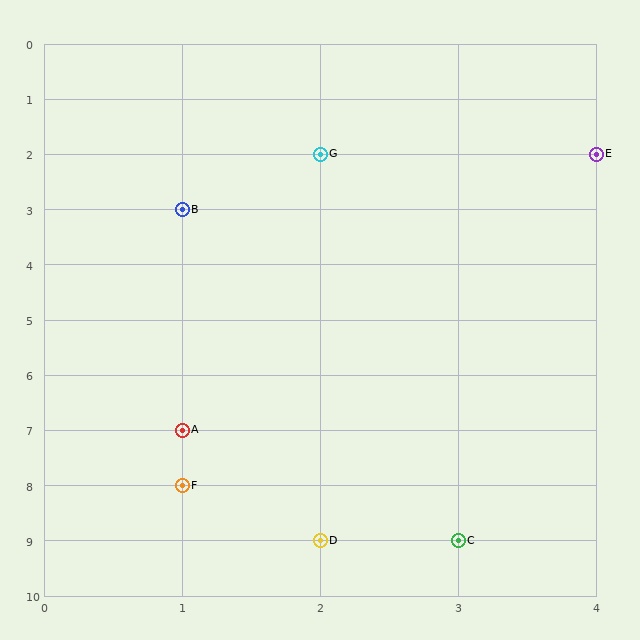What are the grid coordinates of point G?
Point G is at grid coordinates (2, 2).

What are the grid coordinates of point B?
Point B is at grid coordinates (1, 3).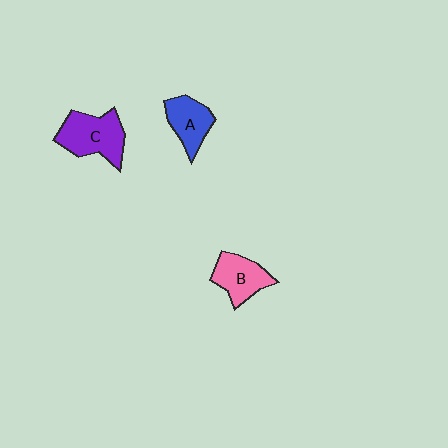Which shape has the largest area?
Shape C (purple).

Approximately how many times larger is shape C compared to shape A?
Approximately 1.4 times.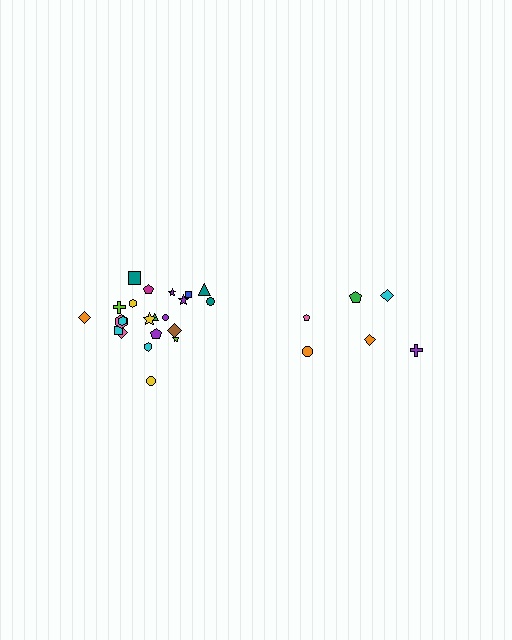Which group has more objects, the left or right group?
The left group.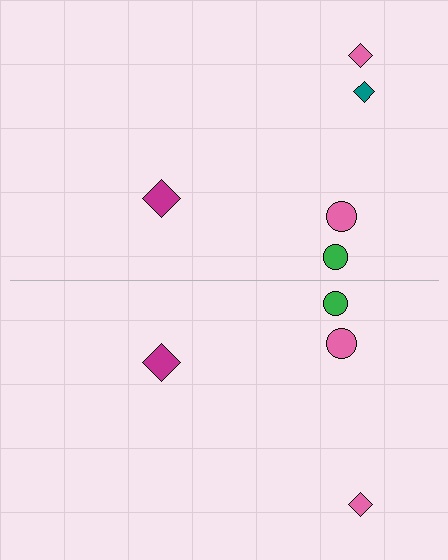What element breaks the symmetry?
A teal diamond is missing from the bottom side.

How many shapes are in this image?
There are 9 shapes in this image.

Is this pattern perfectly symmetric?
No, the pattern is not perfectly symmetric. A teal diamond is missing from the bottom side.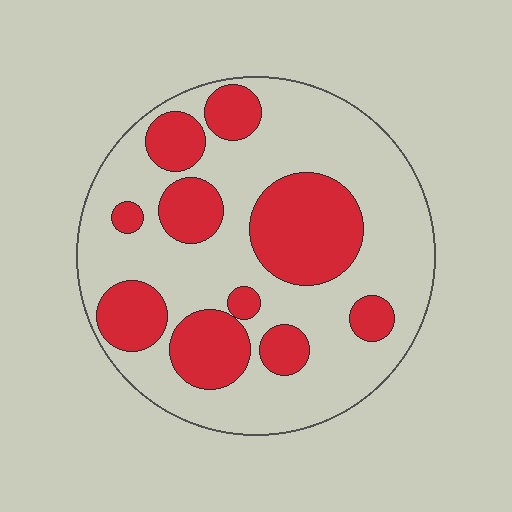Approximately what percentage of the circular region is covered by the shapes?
Approximately 35%.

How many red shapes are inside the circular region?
10.